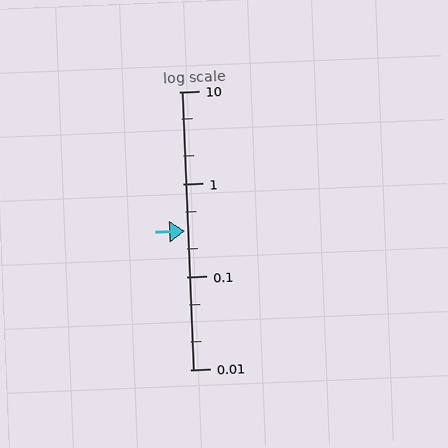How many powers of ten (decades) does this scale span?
The scale spans 3 decades, from 0.01 to 10.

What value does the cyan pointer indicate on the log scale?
The pointer indicates approximately 0.31.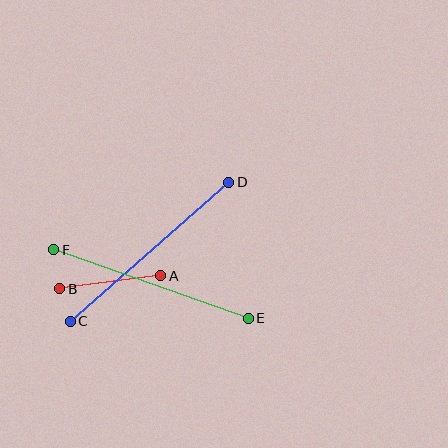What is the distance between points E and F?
The distance is approximately 206 pixels.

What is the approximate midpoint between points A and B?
The midpoint is at approximately (110, 282) pixels.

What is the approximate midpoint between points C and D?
The midpoint is at approximately (150, 252) pixels.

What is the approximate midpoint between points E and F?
The midpoint is at approximately (151, 284) pixels.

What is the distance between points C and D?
The distance is approximately 211 pixels.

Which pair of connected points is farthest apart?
Points C and D are farthest apart.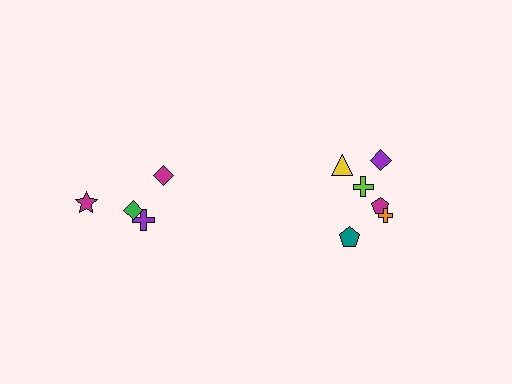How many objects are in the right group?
There are 6 objects.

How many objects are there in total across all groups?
There are 10 objects.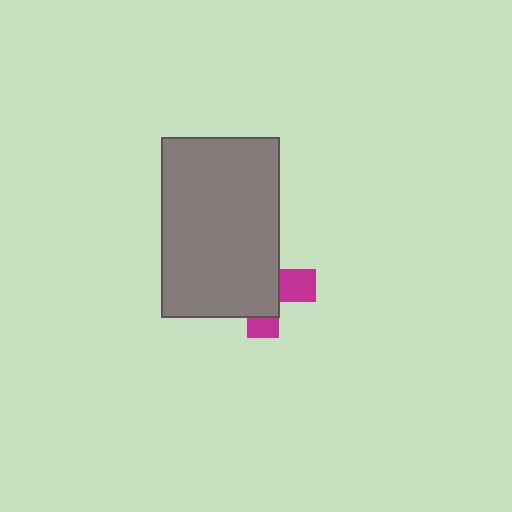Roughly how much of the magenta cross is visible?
A small part of it is visible (roughly 31%).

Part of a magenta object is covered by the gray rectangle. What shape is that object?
It is a cross.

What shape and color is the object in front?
The object in front is a gray rectangle.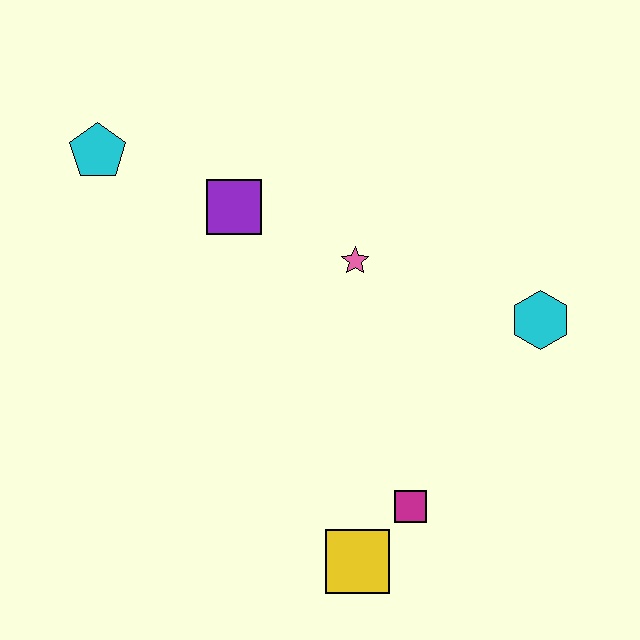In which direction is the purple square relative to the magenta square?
The purple square is above the magenta square.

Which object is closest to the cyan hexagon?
The pink star is closest to the cyan hexagon.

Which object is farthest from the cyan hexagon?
The cyan pentagon is farthest from the cyan hexagon.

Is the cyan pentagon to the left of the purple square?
Yes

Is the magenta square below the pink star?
Yes